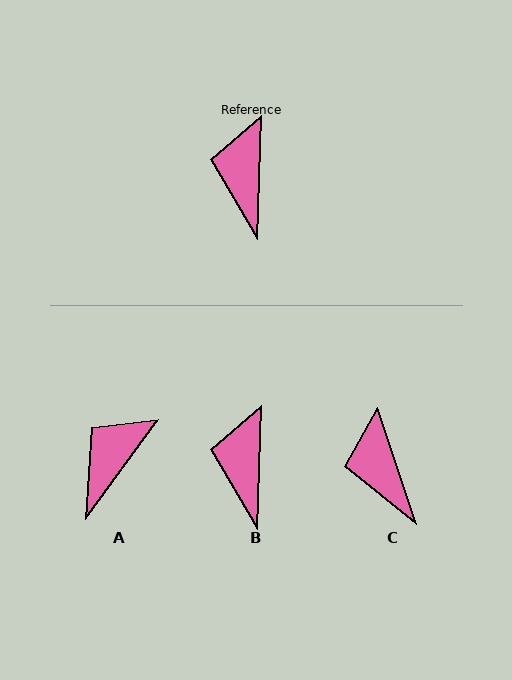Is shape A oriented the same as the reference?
No, it is off by about 34 degrees.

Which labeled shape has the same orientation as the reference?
B.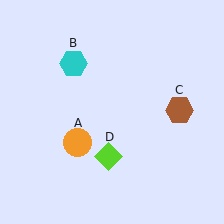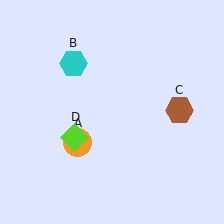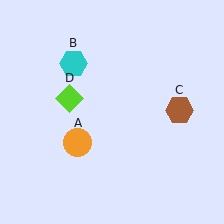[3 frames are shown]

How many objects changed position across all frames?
1 object changed position: lime diamond (object D).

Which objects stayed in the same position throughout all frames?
Orange circle (object A) and cyan hexagon (object B) and brown hexagon (object C) remained stationary.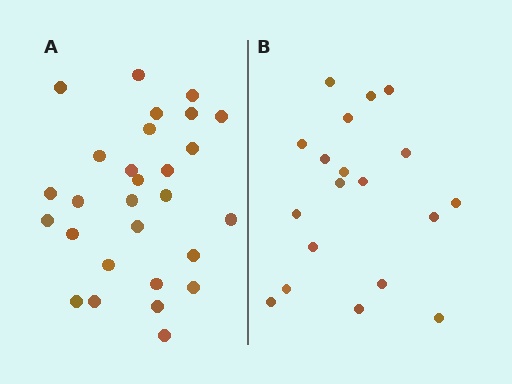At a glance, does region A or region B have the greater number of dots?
Region A (the left region) has more dots.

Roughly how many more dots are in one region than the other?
Region A has roughly 8 or so more dots than region B.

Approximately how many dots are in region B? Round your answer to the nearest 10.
About 20 dots. (The exact count is 19, which rounds to 20.)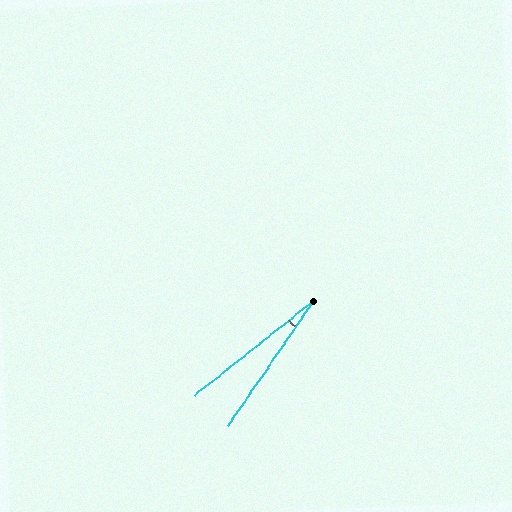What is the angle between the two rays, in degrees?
Approximately 17 degrees.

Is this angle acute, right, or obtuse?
It is acute.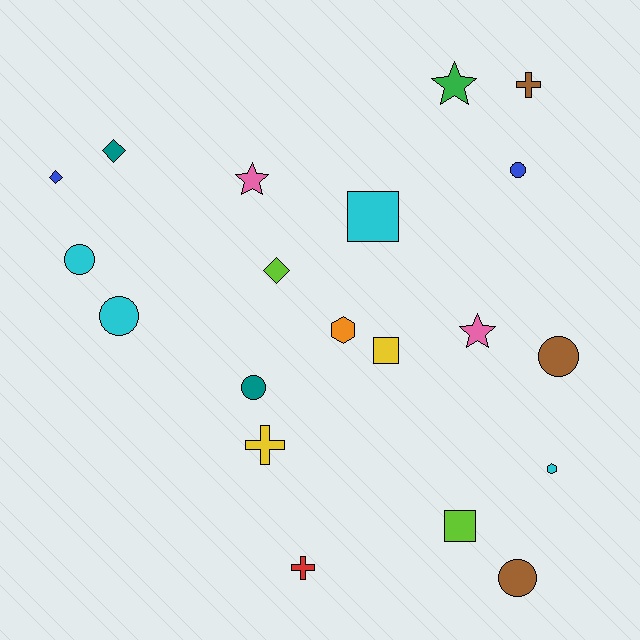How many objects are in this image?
There are 20 objects.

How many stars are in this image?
There are 3 stars.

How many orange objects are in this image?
There is 1 orange object.